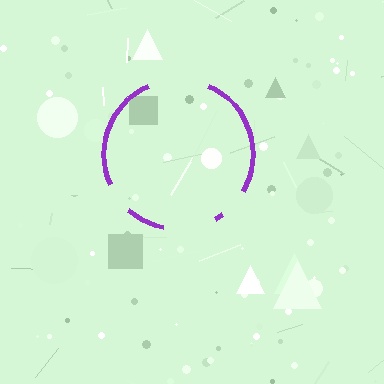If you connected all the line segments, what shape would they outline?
They would outline a circle.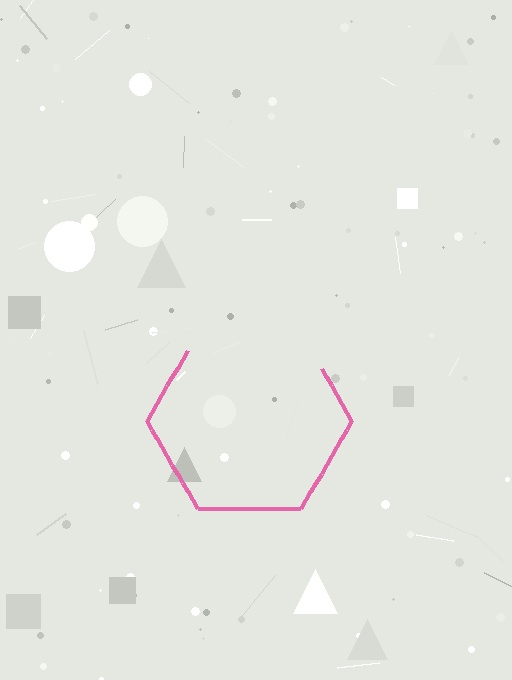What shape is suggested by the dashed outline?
The dashed outline suggests a hexagon.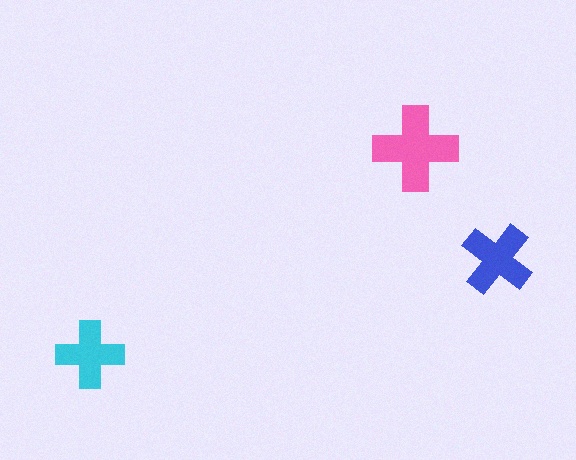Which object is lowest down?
The cyan cross is bottommost.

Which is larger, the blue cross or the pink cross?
The pink one.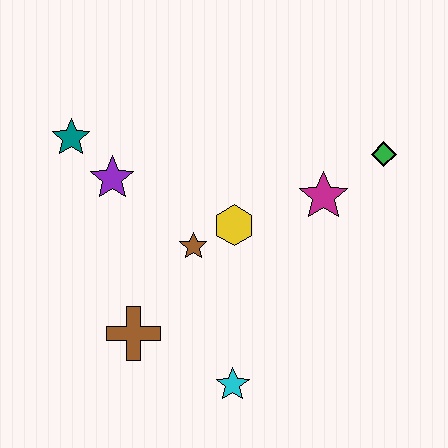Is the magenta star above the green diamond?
No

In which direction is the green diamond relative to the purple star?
The green diamond is to the right of the purple star.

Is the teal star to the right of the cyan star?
No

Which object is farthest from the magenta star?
The teal star is farthest from the magenta star.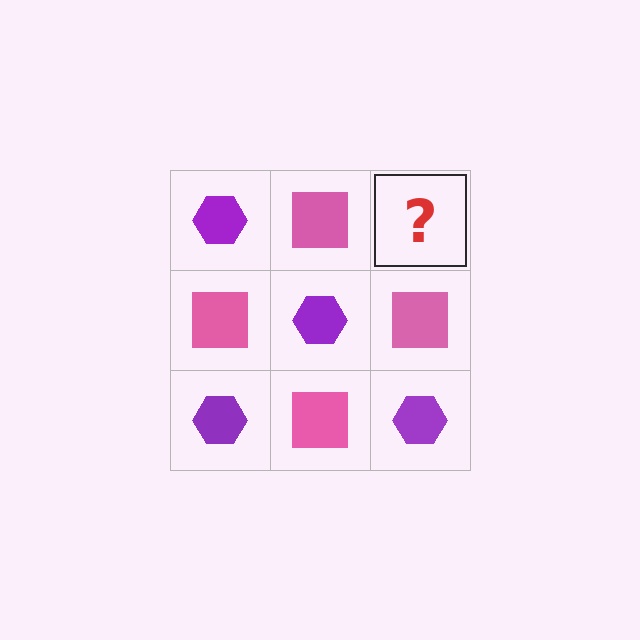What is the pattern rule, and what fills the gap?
The rule is that it alternates purple hexagon and pink square in a checkerboard pattern. The gap should be filled with a purple hexagon.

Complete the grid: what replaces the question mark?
The question mark should be replaced with a purple hexagon.